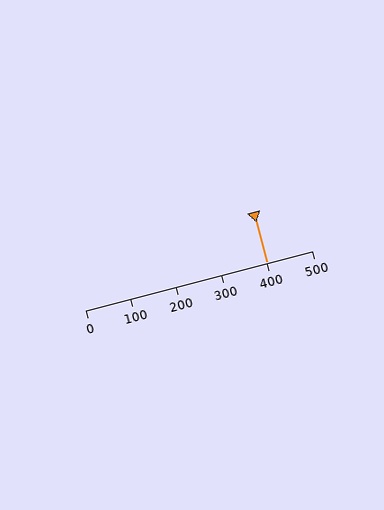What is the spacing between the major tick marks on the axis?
The major ticks are spaced 100 apart.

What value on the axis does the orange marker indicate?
The marker indicates approximately 400.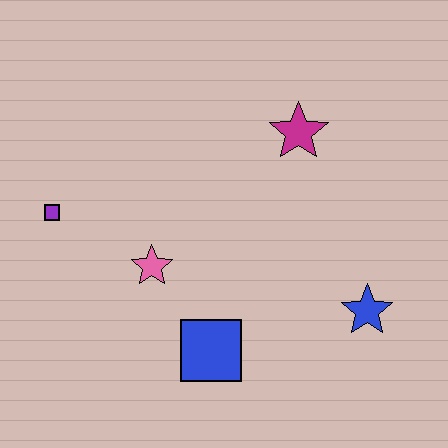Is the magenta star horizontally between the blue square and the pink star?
No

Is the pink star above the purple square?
No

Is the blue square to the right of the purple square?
Yes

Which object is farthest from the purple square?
The blue star is farthest from the purple square.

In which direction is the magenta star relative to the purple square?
The magenta star is to the right of the purple square.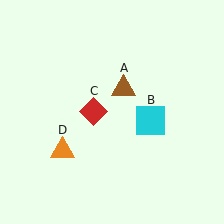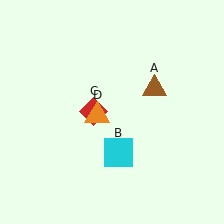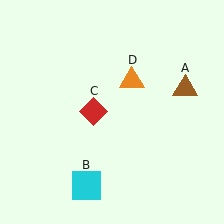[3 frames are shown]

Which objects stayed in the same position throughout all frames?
Red diamond (object C) remained stationary.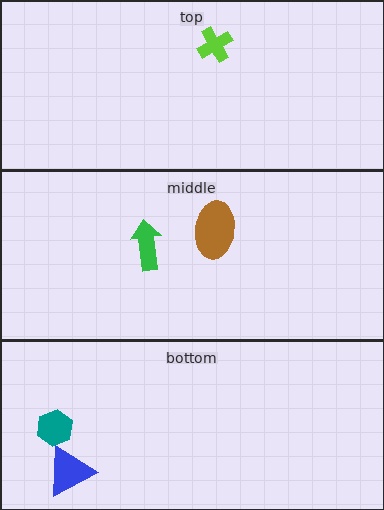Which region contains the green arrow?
The middle region.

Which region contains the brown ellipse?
The middle region.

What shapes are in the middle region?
The green arrow, the brown ellipse.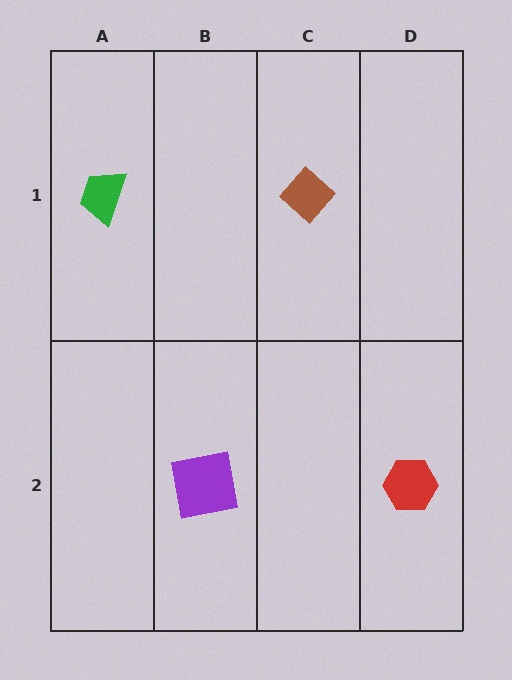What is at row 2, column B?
A purple square.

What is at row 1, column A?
A green trapezoid.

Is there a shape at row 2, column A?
No, that cell is empty.